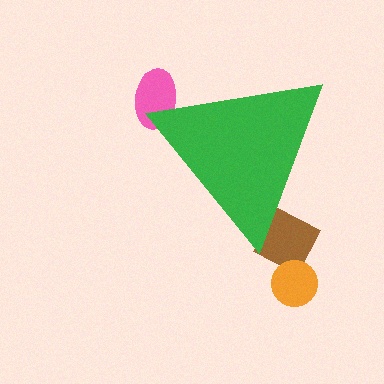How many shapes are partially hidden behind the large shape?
2 shapes are partially hidden.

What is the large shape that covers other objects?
A green triangle.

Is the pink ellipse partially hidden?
Yes, the pink ellipse is partially hidden behind the green triangle.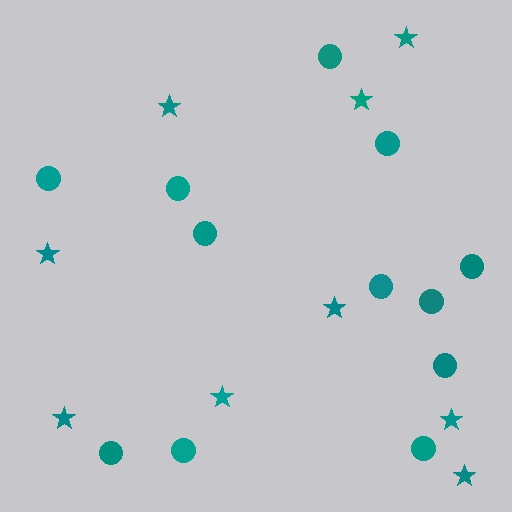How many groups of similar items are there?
There are 2 groups: one group of circles (12) and one group of stars (9).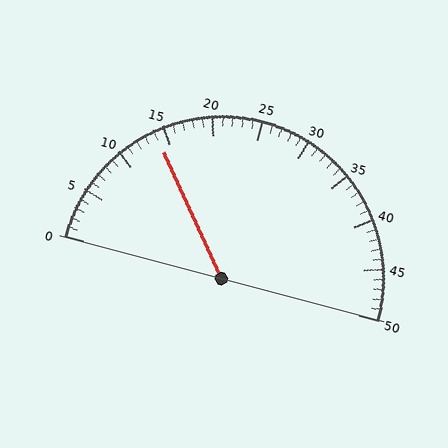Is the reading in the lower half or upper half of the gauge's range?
The reading is in the lower half of the range (0 to 50).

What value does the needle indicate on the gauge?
The needle indicates approximately 14.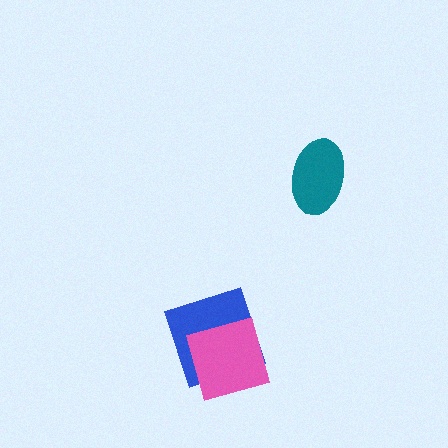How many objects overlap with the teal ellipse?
0 objects overlap with the teal ellipse.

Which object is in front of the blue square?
The pink square is in front of the blue square.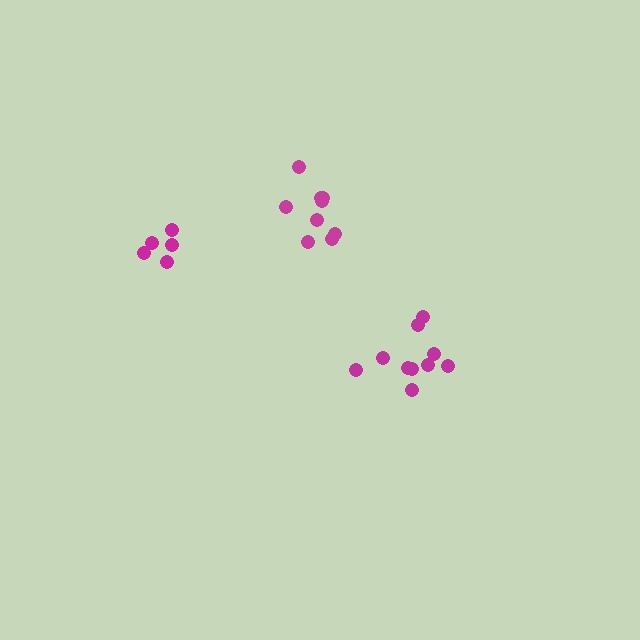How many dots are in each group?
Group 1: 9 dots, Group 2: 10 dots, Group 3: 5 dots (24 total).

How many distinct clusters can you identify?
There are 3 distinct clusters.